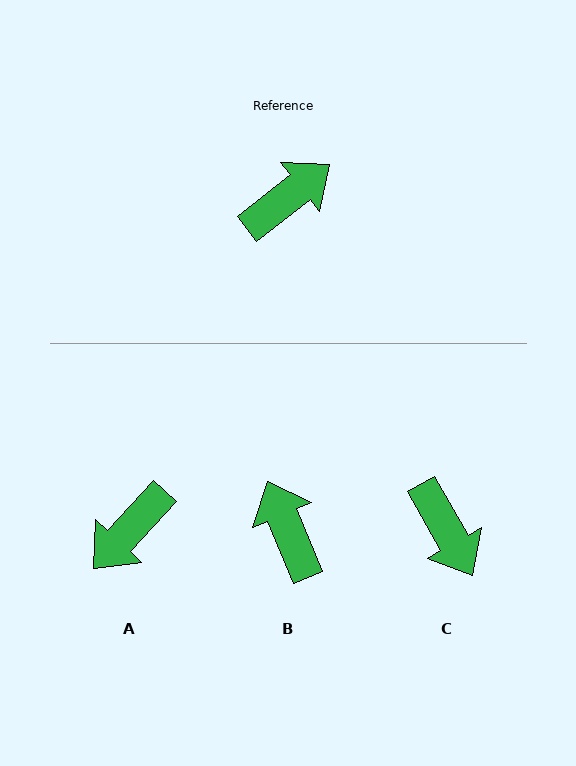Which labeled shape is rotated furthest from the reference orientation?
A, about 171 degrees away.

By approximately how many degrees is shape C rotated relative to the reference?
Approximately 99 degrees clockwise.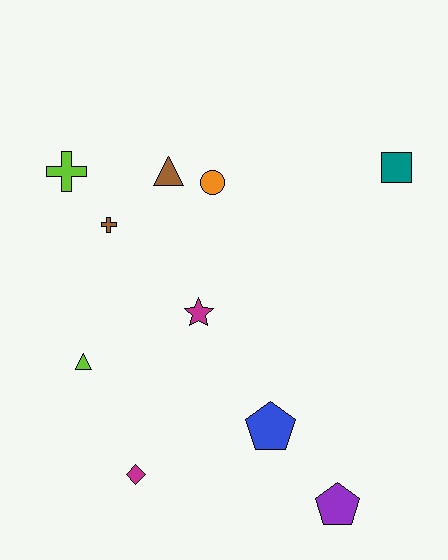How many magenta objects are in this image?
There are 2 magenta objects.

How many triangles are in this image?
There are 2 triangles.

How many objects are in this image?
There are 10 objects.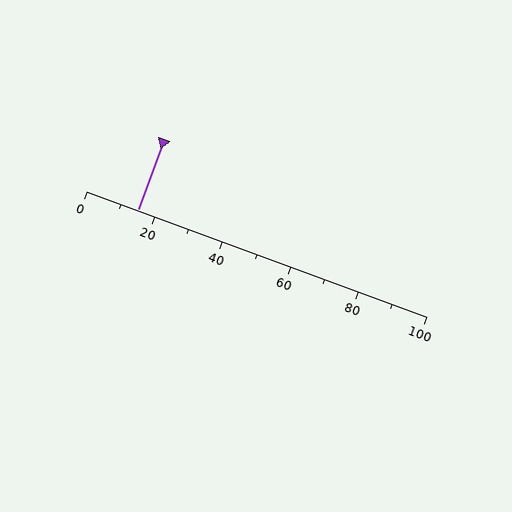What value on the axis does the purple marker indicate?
The marker indicates approximately 15.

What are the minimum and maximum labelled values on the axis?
The axis runs from 0 to 100.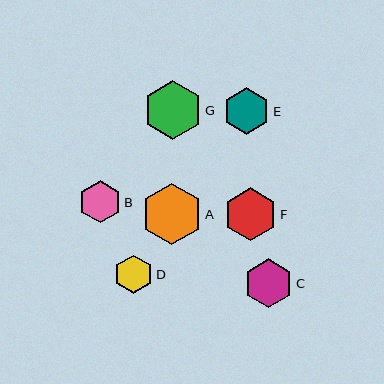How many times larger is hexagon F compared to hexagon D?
Hexagon F is approximately 1.4 times the size of hexagon D.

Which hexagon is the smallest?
Hexagon D is the smallest with a size of approximately 38 pixels.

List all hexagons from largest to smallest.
From largest to smallest: A, G, F, C, E, B, D.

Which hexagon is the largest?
Hexagon A is the largest with a size of approximately 61 pixels.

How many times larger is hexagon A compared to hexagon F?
Hexagon A is approximately 1.1 times the size of hexagon F.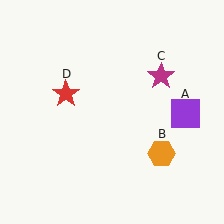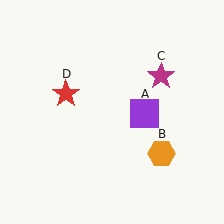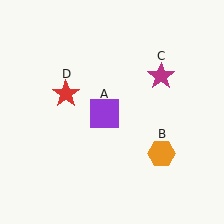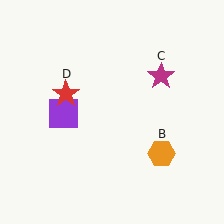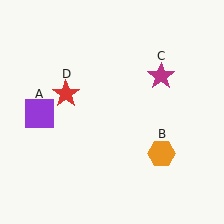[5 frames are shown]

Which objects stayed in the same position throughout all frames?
Orange hexagon (object B) and magenta star (object C) and red star (object D) remained stationary.